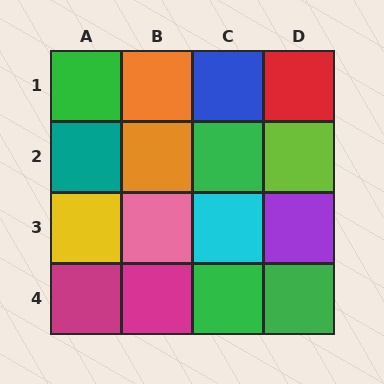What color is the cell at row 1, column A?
Green.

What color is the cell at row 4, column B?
Magenta.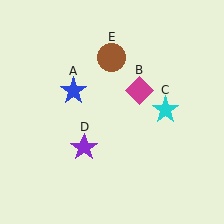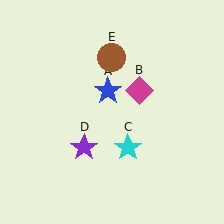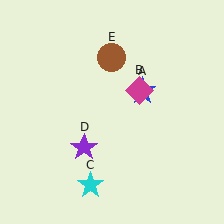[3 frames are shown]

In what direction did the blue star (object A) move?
The blue star (object A) moved right.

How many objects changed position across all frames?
2 objects changed position: blue star (object A), cyan star (object C).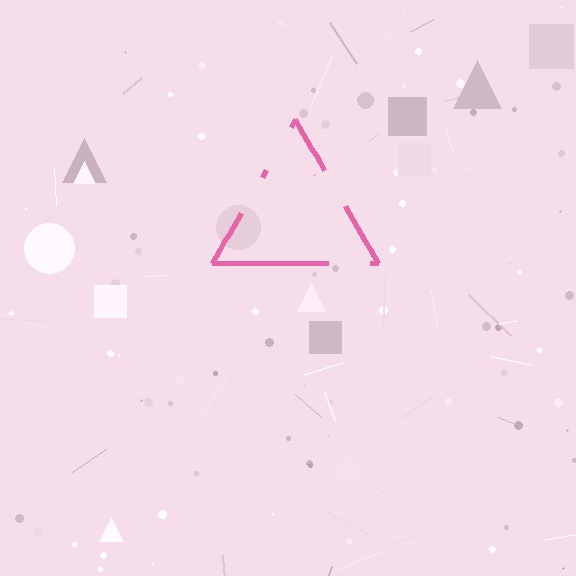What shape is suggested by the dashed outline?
The dashed outline suggests a triangle.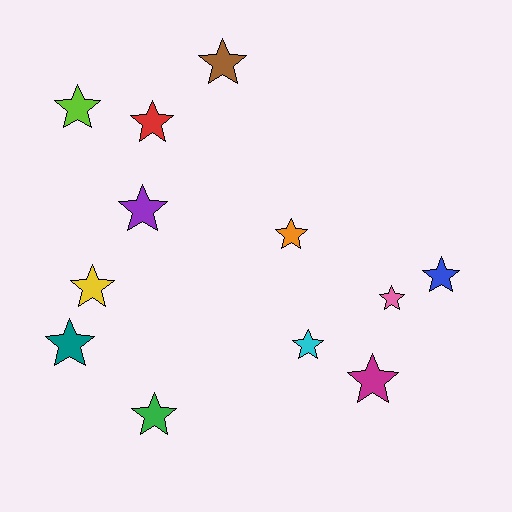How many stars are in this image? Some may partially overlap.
There are 12 stars.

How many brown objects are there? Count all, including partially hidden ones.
There is 1 brown object.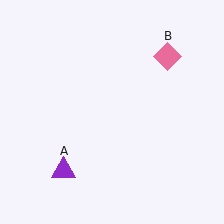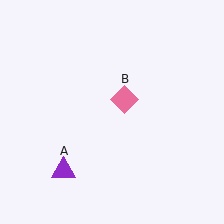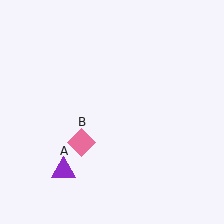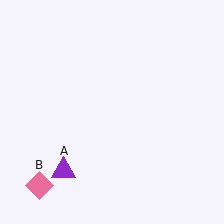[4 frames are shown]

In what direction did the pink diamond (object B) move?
The pink diamond (object B) moved down and to the left.